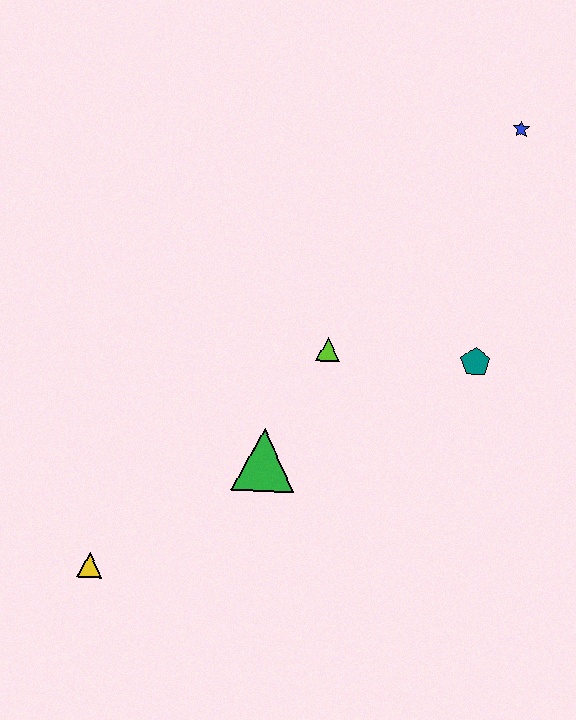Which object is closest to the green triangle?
The lime triangle is closest to the green triangle.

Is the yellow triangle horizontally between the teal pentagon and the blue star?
No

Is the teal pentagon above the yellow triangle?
Yes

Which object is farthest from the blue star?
The yellow triangle is farthest from the blue star.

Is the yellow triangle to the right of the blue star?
No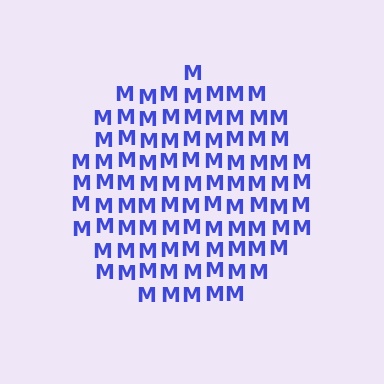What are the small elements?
The small elements are letter M's.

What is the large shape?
The large shape is a circle.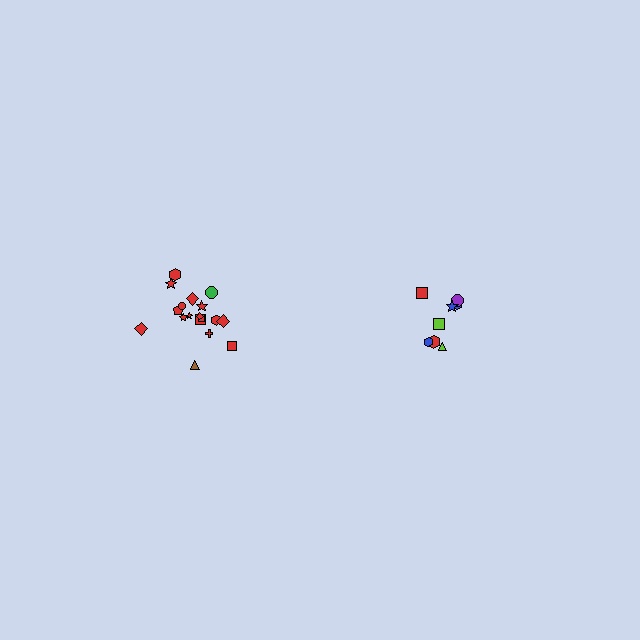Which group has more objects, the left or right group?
The left group.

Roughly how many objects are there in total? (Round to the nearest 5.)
Roughly 25 objects in total.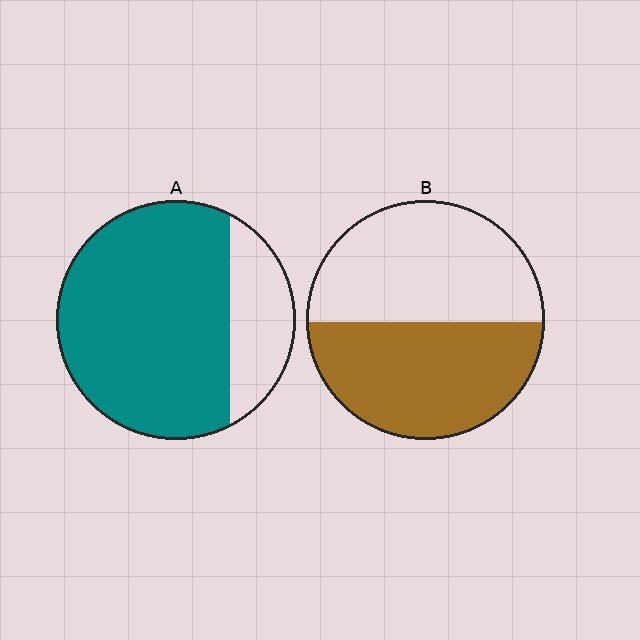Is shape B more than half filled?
Roughly half.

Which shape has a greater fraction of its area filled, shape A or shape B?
Shape A.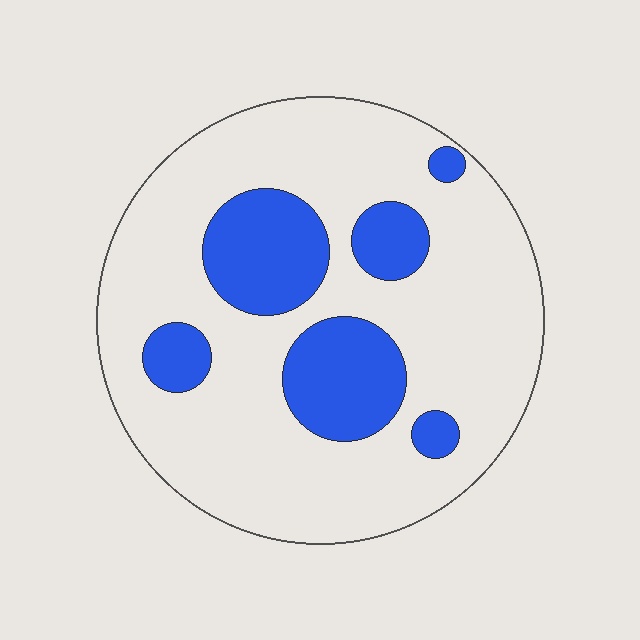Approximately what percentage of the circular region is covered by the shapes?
Approximately 25%.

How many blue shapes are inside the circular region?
6.